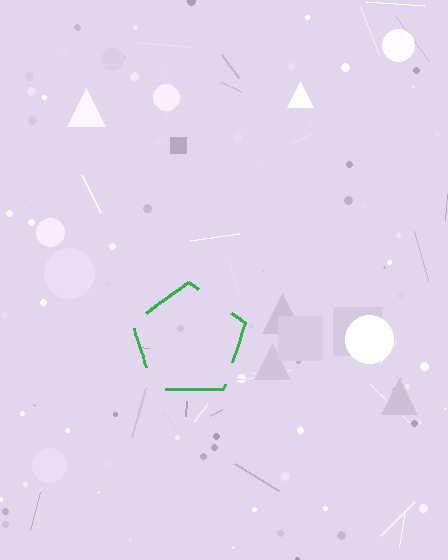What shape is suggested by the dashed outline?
The dashed outline suggests a pentagon.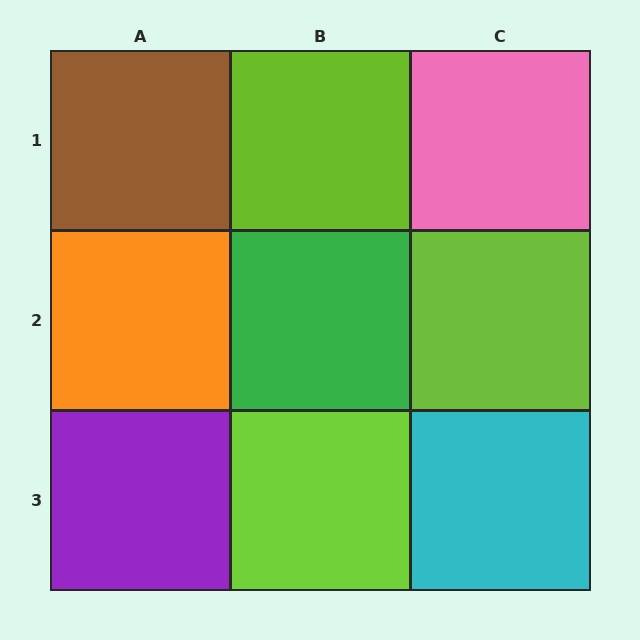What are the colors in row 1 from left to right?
Brown, lime, pink.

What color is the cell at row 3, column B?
Lime.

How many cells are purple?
1 cell is purple.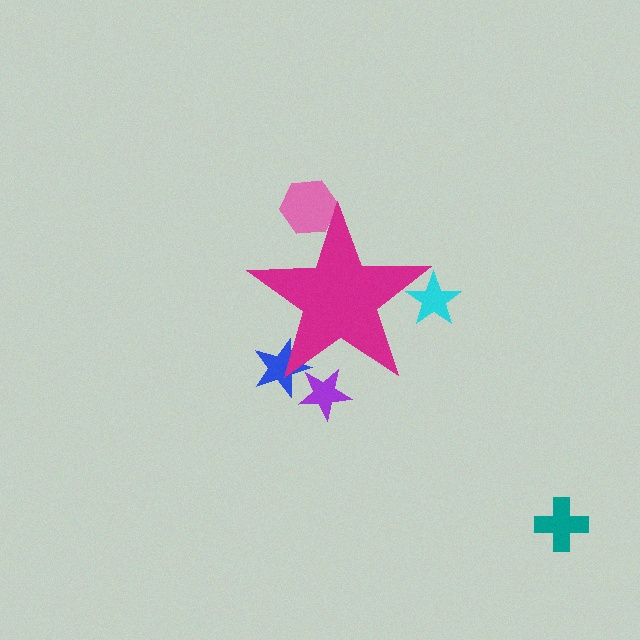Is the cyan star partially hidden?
Yes, the cyan star is partially hidden behind the magenta star.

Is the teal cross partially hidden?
No, the teal cross is fully visible.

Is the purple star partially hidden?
Yes, the purple star is partially hidden behind the magenta star.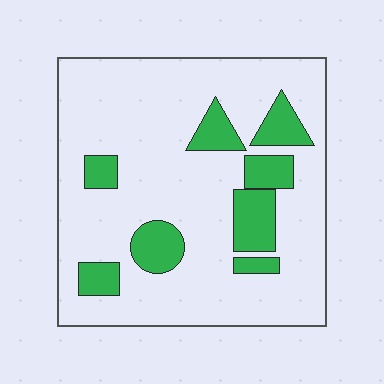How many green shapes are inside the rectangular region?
8.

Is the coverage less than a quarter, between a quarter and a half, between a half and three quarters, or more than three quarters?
Less than a quarter.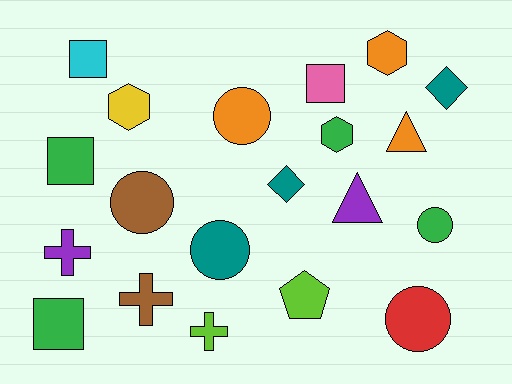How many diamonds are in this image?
There are 2 diamonds.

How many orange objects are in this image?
There are 3 orange objects.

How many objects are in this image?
There are 20 objects.